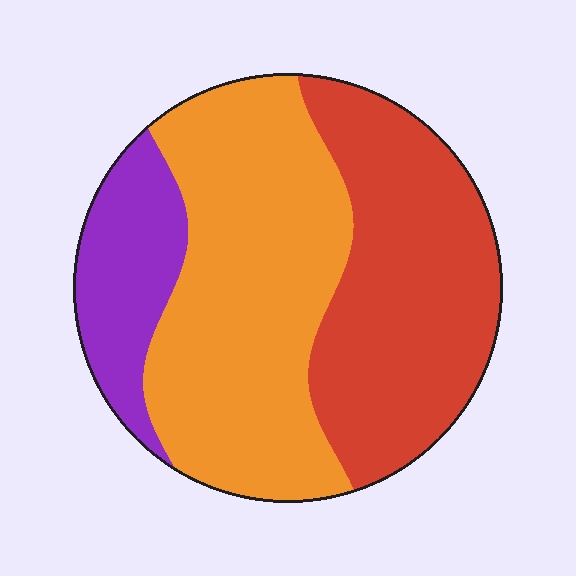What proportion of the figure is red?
Red takes up between a third and a half of the figure.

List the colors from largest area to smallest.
From largest to smallest: orange, red, purple.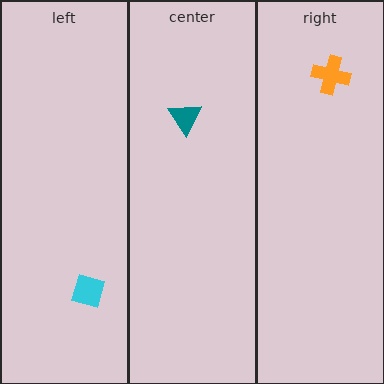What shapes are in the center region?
The teal triangle.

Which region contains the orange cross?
The right region.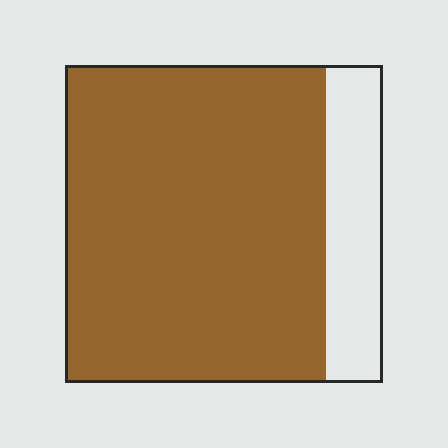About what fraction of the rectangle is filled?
About five sixths (5/6).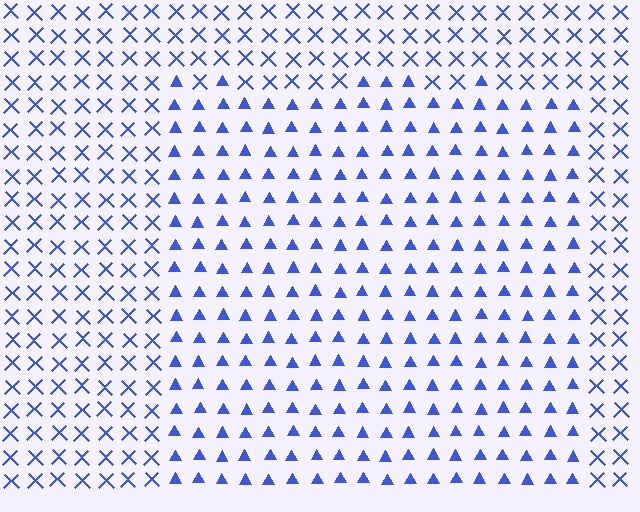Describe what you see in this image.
The image is filled with small blue elements arranged in a uniform grid. A rectangle-shaped region contains triangles, while the surrounding area contains X marks. The boundary is defined purely by the change in element shape.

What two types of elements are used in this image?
The image uses triangles inside the rectangle region and X marks outside it.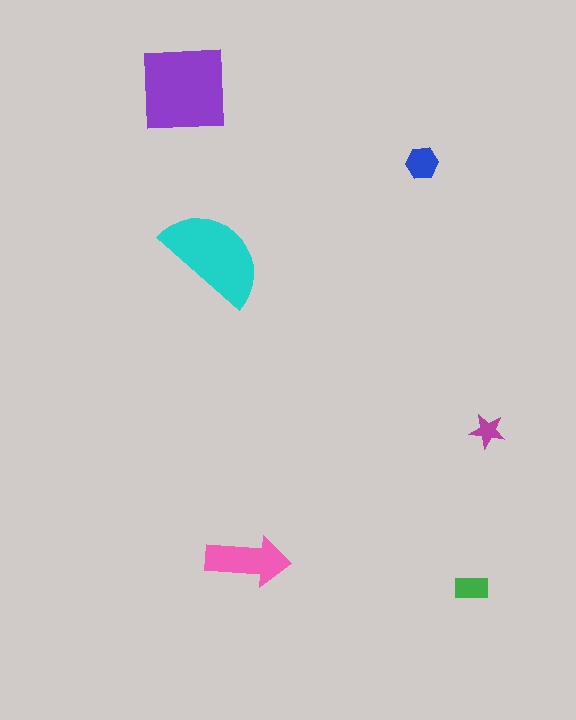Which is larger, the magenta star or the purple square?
The purple square.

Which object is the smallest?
The magenta star.